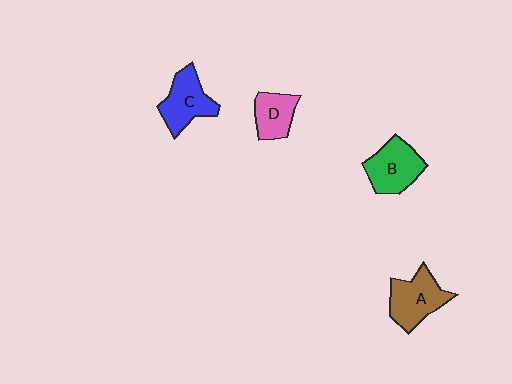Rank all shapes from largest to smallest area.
From largest to smallest: A (brown), B (green), C (blue), D (pink).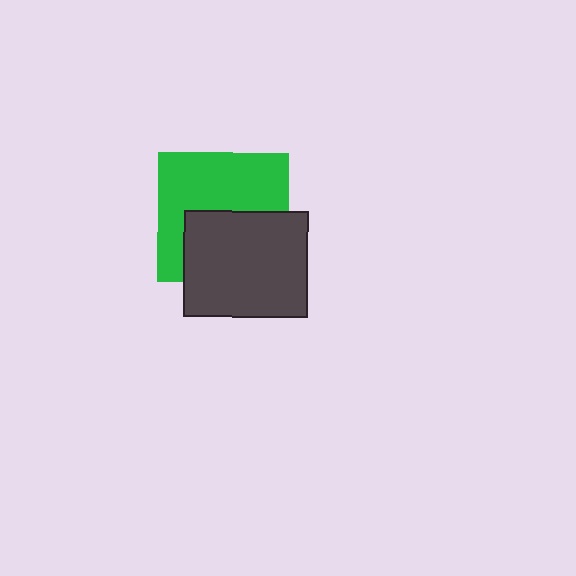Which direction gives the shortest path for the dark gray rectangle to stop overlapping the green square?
Moving down gives the shortest separation.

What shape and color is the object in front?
The object in front is a dark gray rectangle.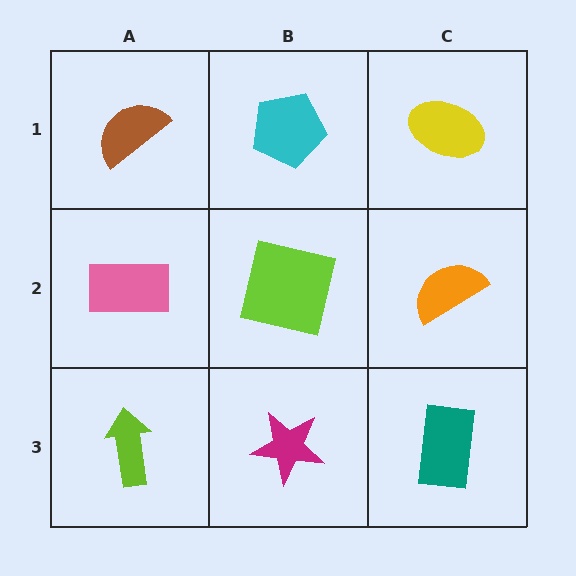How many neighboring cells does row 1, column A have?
2.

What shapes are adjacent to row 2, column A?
A brown semicircle (row 1, column A), a lime arrow (row 3, column A), a lime square (row 2, column B).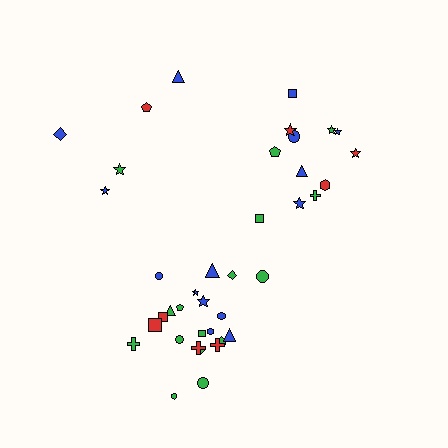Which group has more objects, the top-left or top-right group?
The top-right group.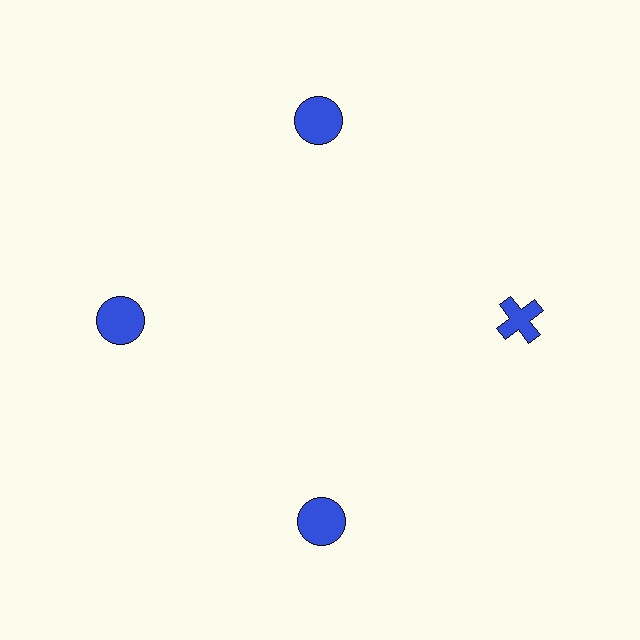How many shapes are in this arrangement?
There are 4 shapes arranged in a ring pattern.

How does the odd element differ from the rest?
It has a different shape: cross instead of circle.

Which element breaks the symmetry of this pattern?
The blue cross at roughly the 3 o'clock position breaks the symmetry. All other shapes are blue circles.